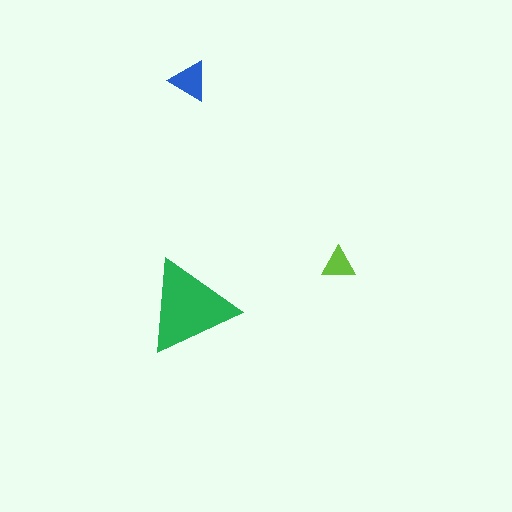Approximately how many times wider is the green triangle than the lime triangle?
About 2.5 times wider.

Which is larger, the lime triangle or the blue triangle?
The blue one.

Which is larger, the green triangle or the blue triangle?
The green one.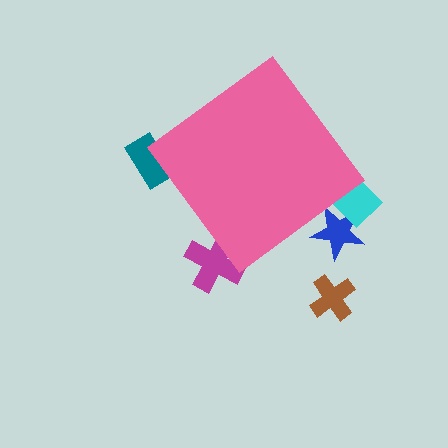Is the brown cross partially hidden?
No, the brown cross is fully visible.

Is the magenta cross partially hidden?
Yes, the magenta cross is partially hidden behind the pink diamond.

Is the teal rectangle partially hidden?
Yes, the teal rectangle is partially hidden behind the pink diamond.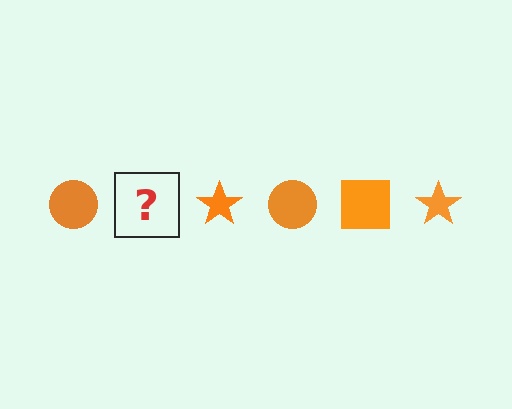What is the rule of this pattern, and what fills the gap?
The rule is that the pattern cycles through circle, square, star shapes in orange. The gap should be filled with an orange square.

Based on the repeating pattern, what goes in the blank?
The blank should be an orange square.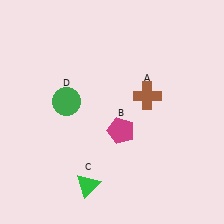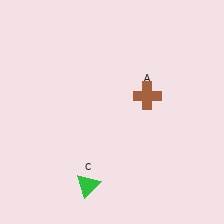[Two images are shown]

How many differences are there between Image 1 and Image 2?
There are 2 differences between the two images.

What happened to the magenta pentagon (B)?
The magenta pentagon (B) was removed in Image 2. It was in the bottom-right area of Image 1.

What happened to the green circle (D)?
The green circle (D) was removed in Image 2. It was in the top-left area of Image 1.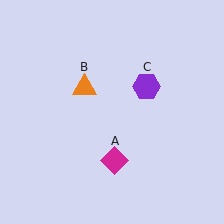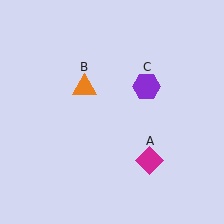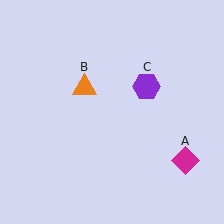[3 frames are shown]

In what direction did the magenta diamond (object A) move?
The magenta diamond (object A) moved right.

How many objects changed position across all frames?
1 object changed position: magenta diamond (object A).